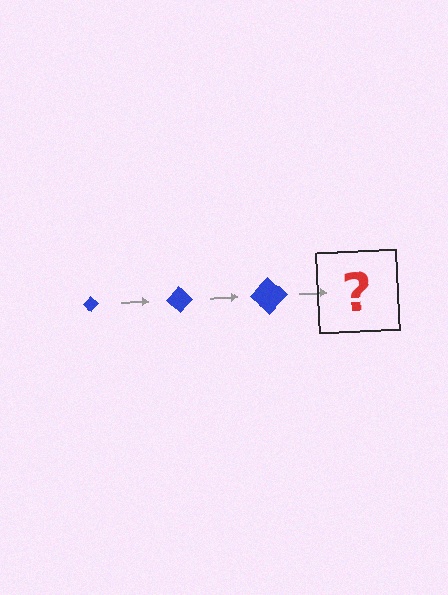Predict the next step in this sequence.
The next step is a blue diamond, larger than the previous one.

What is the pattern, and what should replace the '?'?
The pattern is that the diamond gets progressively larger each step. The '?' should be a blue diamond, larger than the previous one.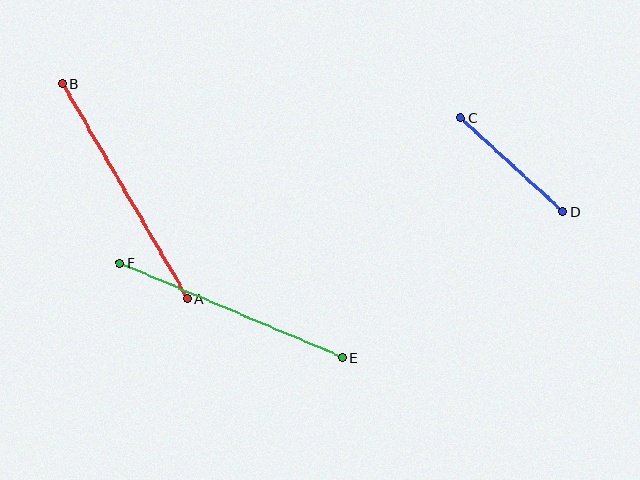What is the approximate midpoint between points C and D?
The midpoint is at approximately (512, 165) pixels.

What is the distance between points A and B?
The distance is approximately 249 pixels.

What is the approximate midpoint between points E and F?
The midpoint is at approximately (231, 310) pixels.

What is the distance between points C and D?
The distance is approximately 139 pixels.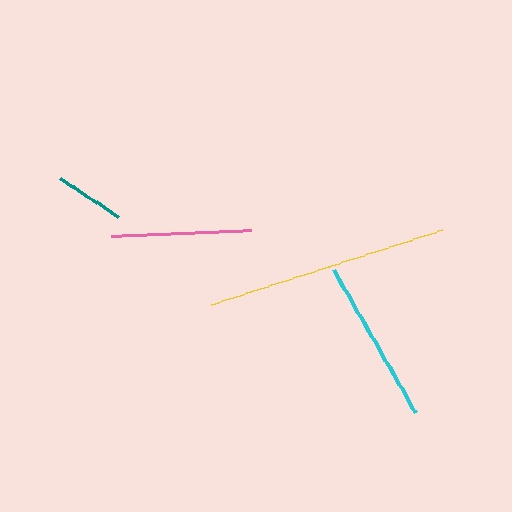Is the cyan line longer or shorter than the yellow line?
The yellow line is longer than the cyan line.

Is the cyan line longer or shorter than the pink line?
The cyan line is longer than the pink line.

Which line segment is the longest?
The yellow line is the longest at approximately 243 pixels.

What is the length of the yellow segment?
The yellow segment is approximately 243 pixels long.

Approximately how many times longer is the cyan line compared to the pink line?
The cyan line is approximately 1.2 times the length of the pink line.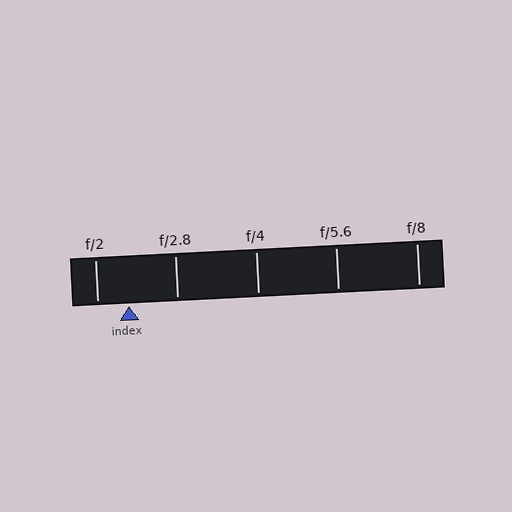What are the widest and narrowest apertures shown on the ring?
The widest aperture shown is f/2 and the narrowest is f/8.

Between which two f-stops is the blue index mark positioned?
The index mark is between f/2 and f/2.8.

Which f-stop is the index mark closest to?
The index mark is closest to f/2.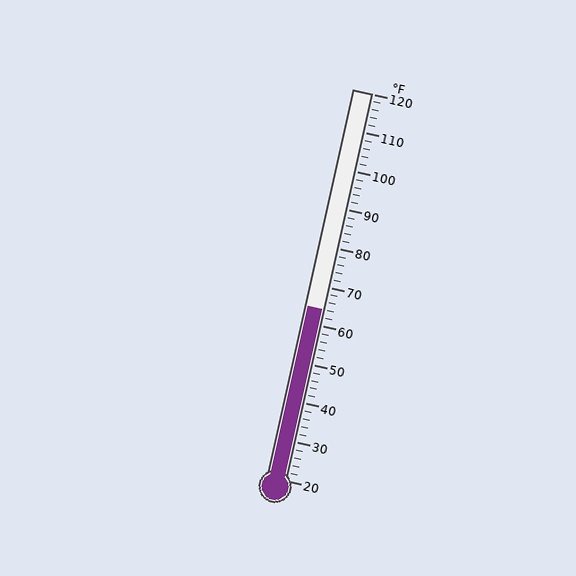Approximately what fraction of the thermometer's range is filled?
The thermometer is filled to approximately 45% of its range.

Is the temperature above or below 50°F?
The temperature is above 50°F.